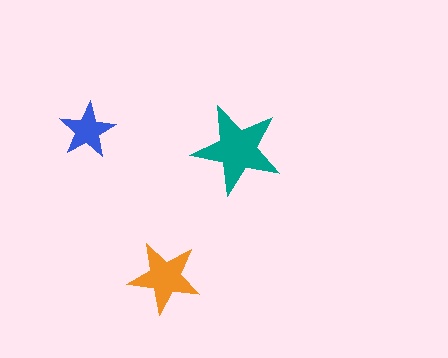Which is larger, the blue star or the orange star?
The orange one.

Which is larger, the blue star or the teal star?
The teal one.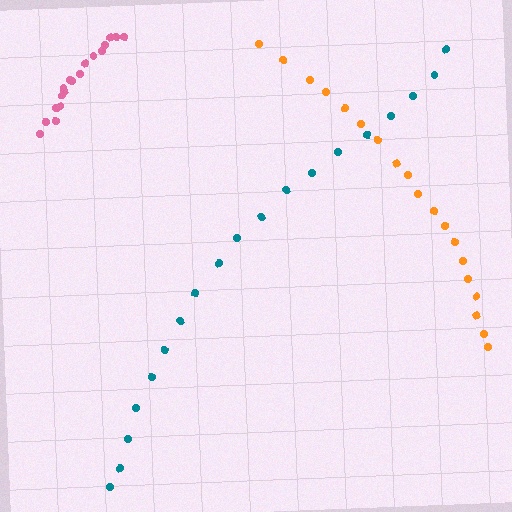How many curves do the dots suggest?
There are 3 distinct paths.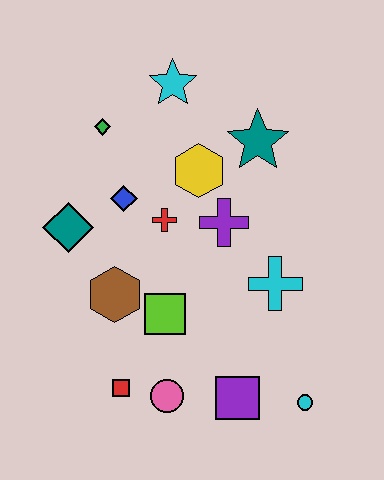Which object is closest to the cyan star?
The green diamond is closest to the cyan star.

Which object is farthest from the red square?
The cyan star is farthest from the red square.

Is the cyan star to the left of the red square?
No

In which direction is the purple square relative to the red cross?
The purple square is below the red cross.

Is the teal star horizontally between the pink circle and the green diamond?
No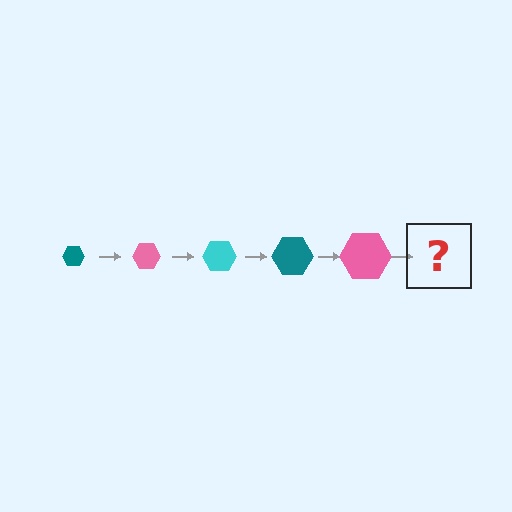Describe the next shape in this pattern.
It should be a cyan hexagon, larger than the previous one.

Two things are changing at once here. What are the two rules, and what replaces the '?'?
The two rules are that the hexagon grows larger each step and the color cycles through teal, pink, and cyan. The '?' should be a cyan hexagon, larger than the previous one.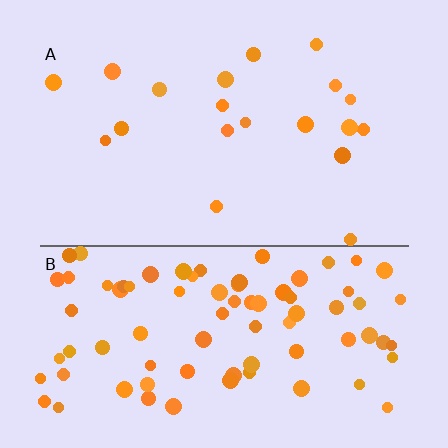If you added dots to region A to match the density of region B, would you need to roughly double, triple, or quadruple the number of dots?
Approximately quadruple.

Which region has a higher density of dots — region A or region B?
B (the bottom).